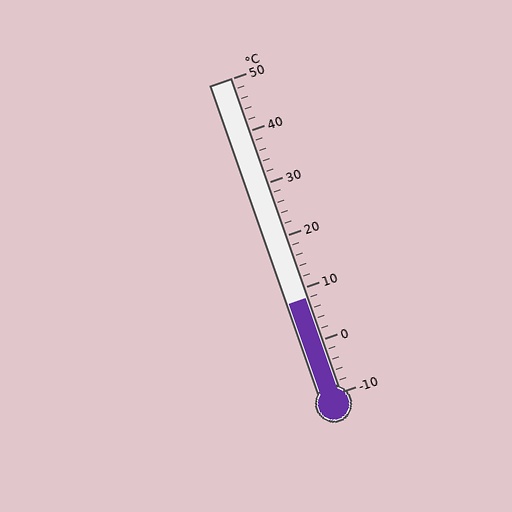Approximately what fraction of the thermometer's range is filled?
The thermometer is filled to approximately 30% of its range.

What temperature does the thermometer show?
The thermometer shows approximately 8°C.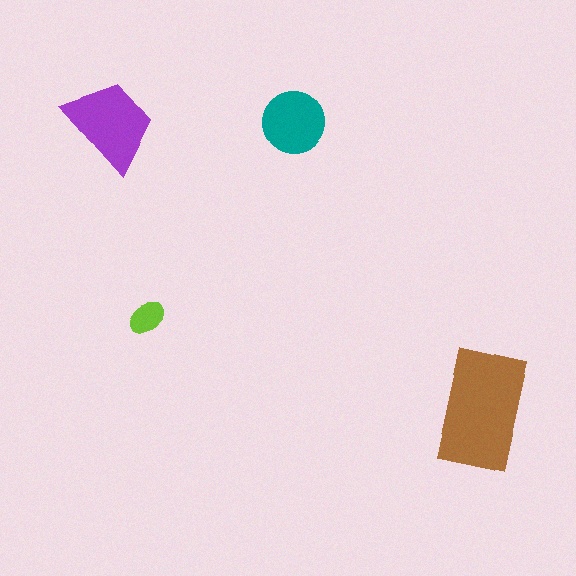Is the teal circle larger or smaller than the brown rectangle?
Smaller.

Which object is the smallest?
The lime ellipse.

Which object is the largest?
The brown rectangle.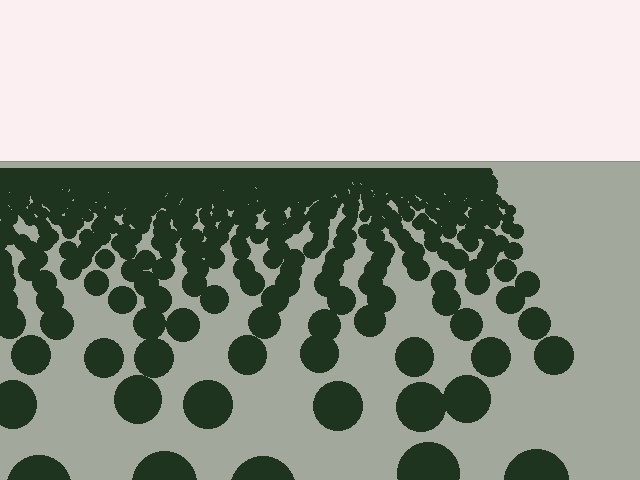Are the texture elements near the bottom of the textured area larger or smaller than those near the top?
Larger. Near the bottom, elements are closer to the viewer and appear at a bigger on-screen size.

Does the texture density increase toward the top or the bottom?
Density increases toward the top.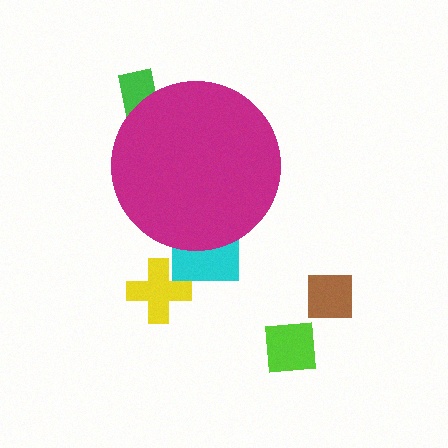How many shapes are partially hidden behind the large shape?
2 shapes are partially hidden.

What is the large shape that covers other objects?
A magenta circle.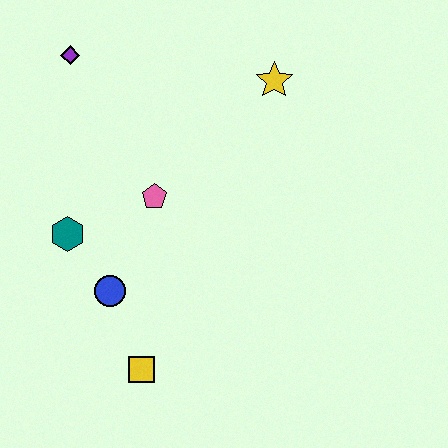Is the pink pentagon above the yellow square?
Yes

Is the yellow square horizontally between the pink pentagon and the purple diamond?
Yes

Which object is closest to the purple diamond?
The pink pentagon is closest to the purple diamond.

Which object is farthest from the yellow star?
The yellow square is farthest from the yellow star.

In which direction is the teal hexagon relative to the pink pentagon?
The teal hexagon is to the left of the pink pentagon.